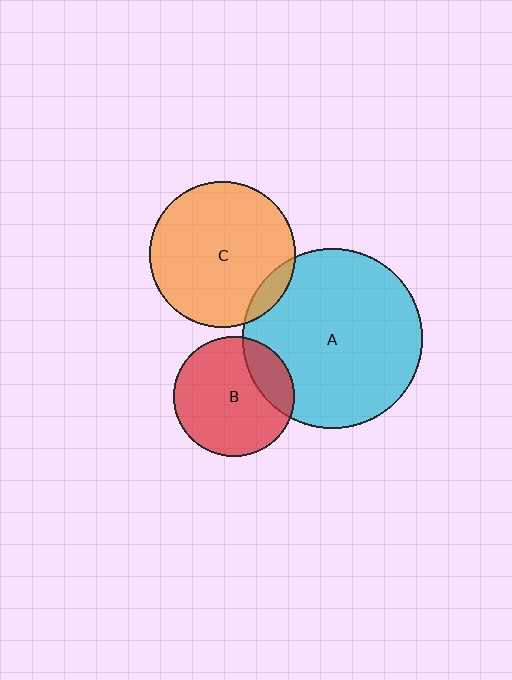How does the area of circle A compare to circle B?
Approximately 2.2 times.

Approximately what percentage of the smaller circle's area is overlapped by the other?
Approximately 10%.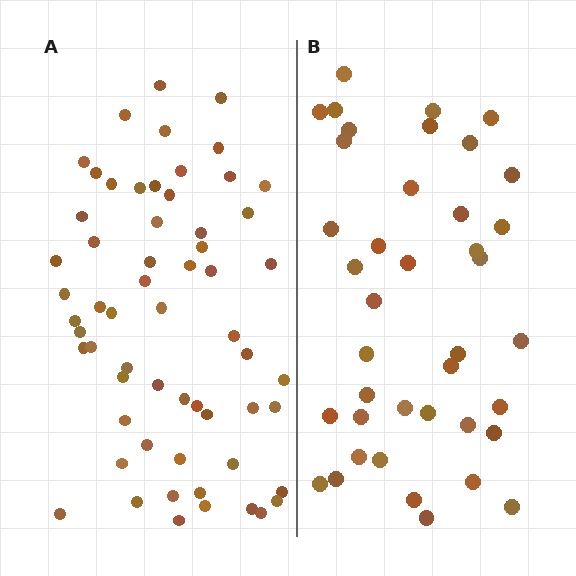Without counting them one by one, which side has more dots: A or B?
Region A (the left region) has more dots.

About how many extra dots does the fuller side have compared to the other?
Region A has approximately 20 more dots than region B.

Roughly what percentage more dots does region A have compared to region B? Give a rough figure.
About 50% more.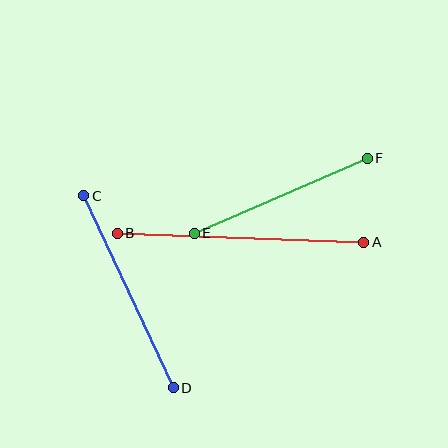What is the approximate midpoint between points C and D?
The midpoint is at approximately (129, 292) pixels.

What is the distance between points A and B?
The distance is approximately 247 pixels.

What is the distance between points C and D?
The distance is approximately 212 pixels.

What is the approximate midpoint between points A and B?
The midpoint is at approximately (240, 238) pixels.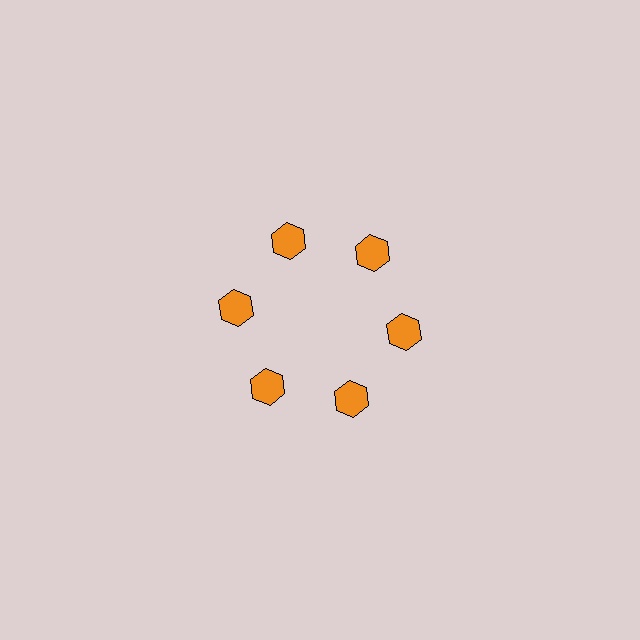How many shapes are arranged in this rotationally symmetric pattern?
There are 6 shapes, arranged in 6 groups of 1.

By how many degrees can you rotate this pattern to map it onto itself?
The pattern maps onto itself every 60 degrees of rotation.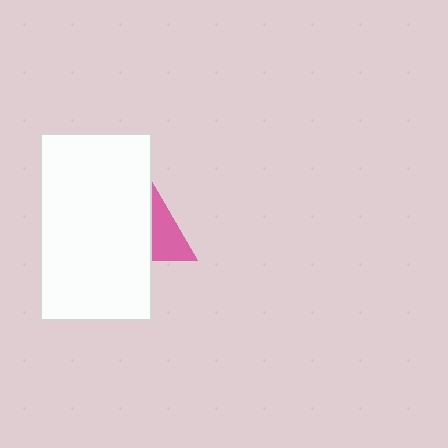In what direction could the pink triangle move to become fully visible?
The pink triangle could move right. That would shift it out from behind the white rectangle entirely.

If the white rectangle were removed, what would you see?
You would see the complete pink triangle.